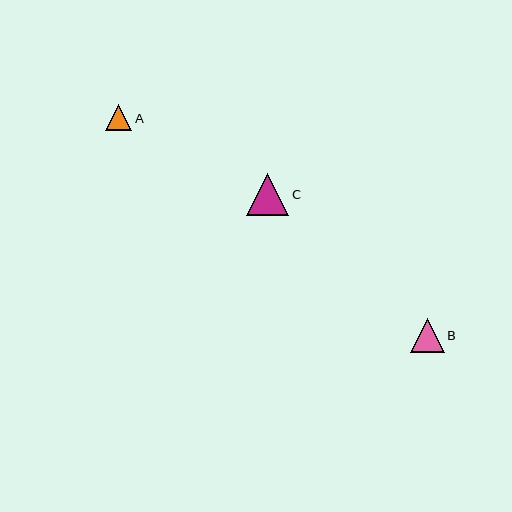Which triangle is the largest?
Triangle C is the largest with a size of approximately 42 pixels.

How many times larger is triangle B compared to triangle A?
Triangle B is approximately 1.3 times the size of triangle A.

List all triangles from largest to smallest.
From largest to smallest: C, B, A.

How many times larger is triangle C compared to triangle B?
Triangle C is approximately 1.3 times the size of triangle B.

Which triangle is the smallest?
Triangle A is the smallest with a size of approximately 26 pixels.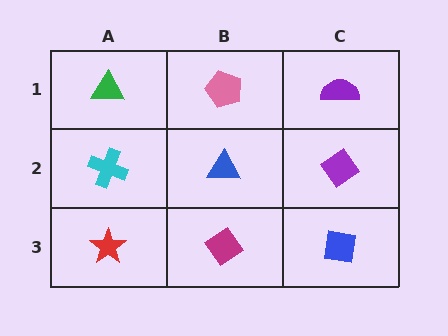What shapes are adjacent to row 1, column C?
A purple diamond (row 2, column C), a pink pentagon (row 1, column B).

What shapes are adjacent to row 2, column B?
A pink pentagon (row 1, column B), a magenta diamond (row 3, column B), a cyan cross (row 2, column A), a purple diamond (row 2, column C).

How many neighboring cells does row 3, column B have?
3.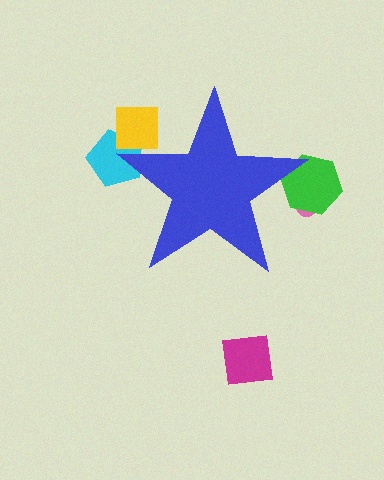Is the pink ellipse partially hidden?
Yes, the pink ellipse is partially hidden behind the blue star.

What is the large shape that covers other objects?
A blue star.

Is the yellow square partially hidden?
Yes, the yellow square is partially hidden behind the blue star.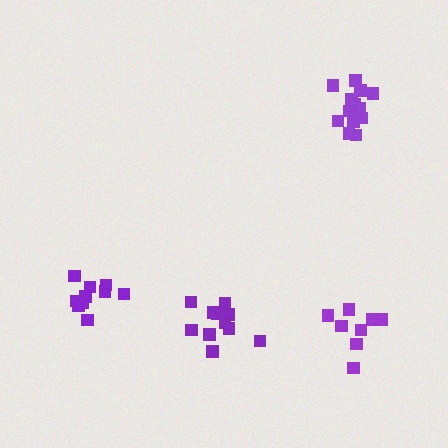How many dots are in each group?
Group 1: 11 dots, Group 2: 8 dots, Group 3: 13 dots, Group 4: 11 dots (43 total).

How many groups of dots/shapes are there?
There are 4 groups.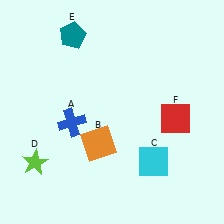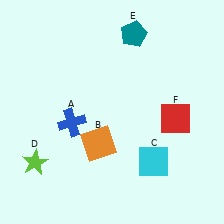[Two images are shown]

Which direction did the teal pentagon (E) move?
The teal pentagon (E) moved right.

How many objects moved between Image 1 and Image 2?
1 object moved between the two images.